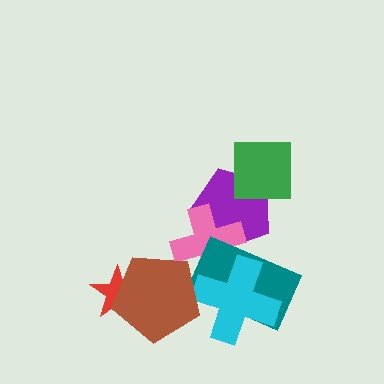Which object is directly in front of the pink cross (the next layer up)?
The teal rectangle is directly in front of the pink cross.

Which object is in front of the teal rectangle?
The cyan cross is in front of the teal rectangle.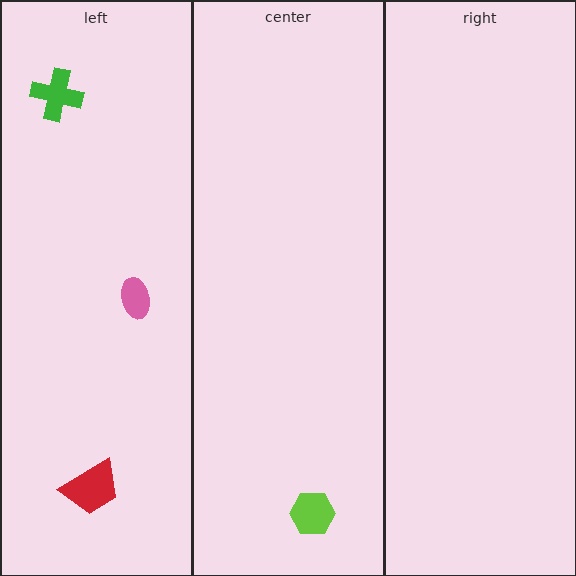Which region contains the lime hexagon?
The center region.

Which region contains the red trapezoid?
The left region.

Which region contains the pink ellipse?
The left region.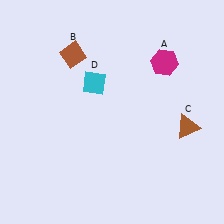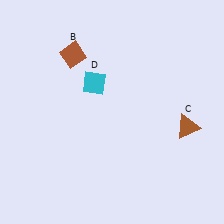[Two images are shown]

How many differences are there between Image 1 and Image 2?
There is 1 difference between the two images.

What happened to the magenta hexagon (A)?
The magenta hexagon (A) was removed in Image 2. It was in the top-right area of Image 1.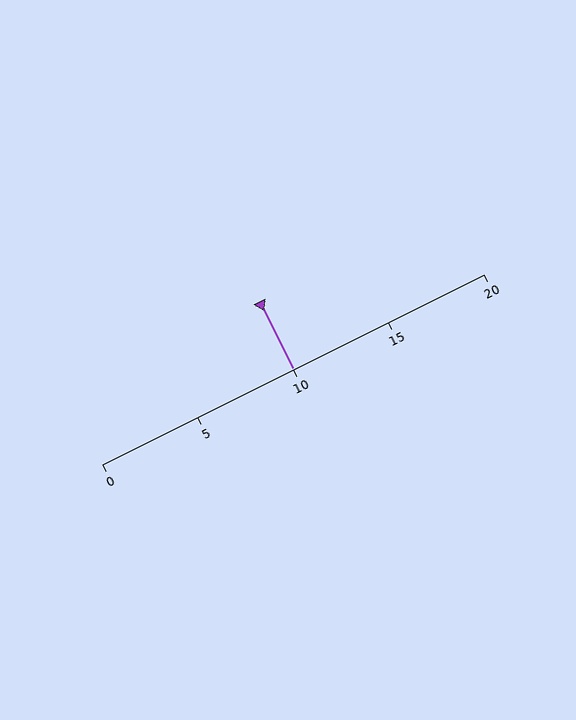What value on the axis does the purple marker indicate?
The marker indicates approximately 10.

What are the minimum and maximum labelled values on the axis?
The axis runs from 0 to 20.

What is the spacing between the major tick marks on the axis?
The major ticks are spaced 5 apart.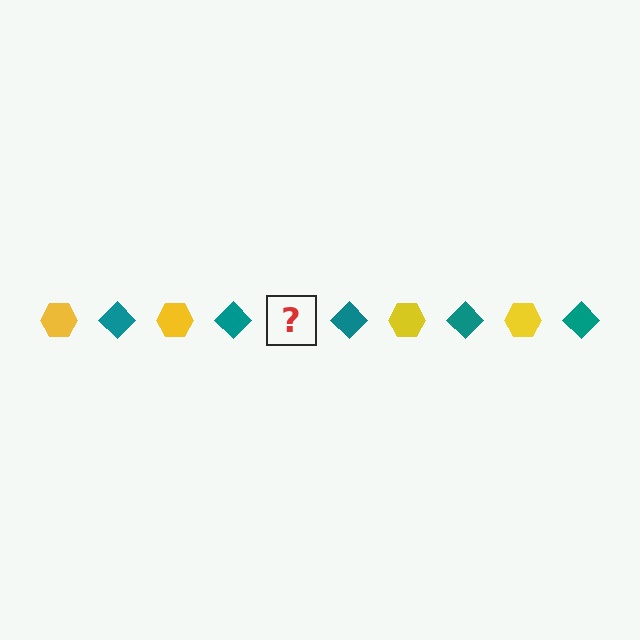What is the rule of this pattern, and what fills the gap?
The rule is that the pattern alternates between yellow hexagon and teal diamond. The gap should be filled with a yellow hexagon.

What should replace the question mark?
The question mark should be replaced with a yellow hexagon.